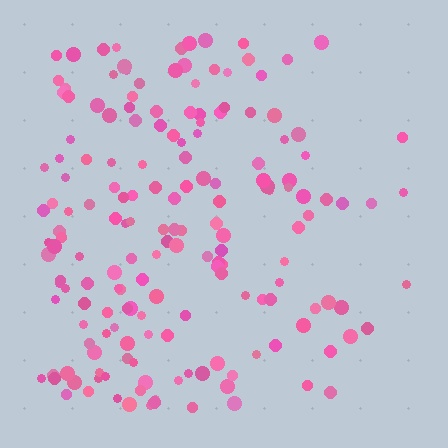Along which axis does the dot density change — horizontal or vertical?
Horizontal.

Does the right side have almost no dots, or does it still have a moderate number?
Still a moderate number, just noticeably fewer than the left.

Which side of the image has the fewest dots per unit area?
The right.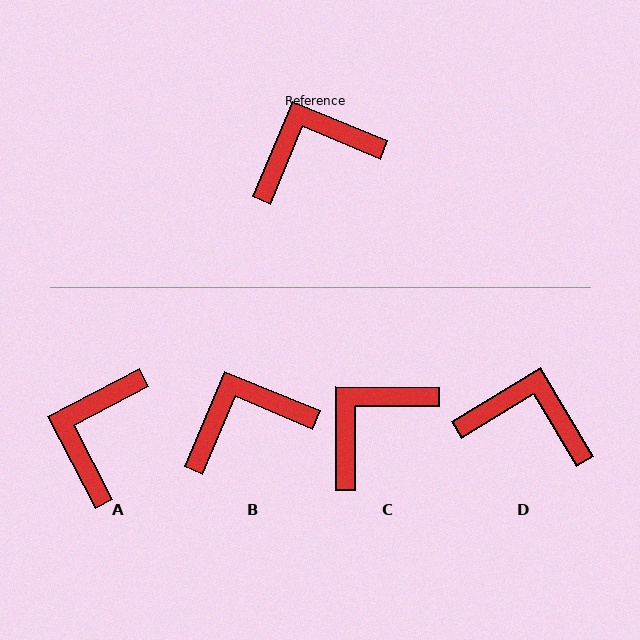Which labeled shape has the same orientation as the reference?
B.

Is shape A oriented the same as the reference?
No, it is off by about 50 degrees.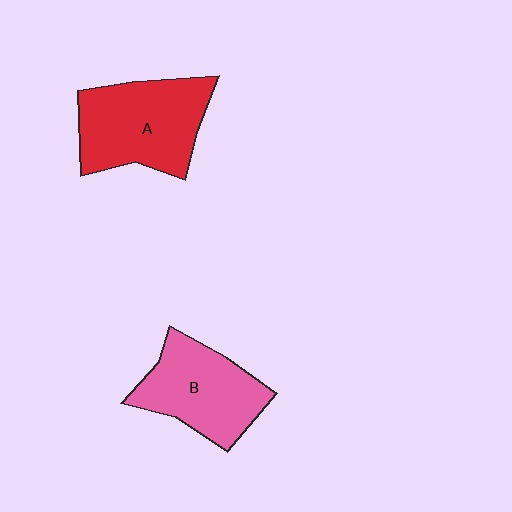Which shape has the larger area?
Shape A (red).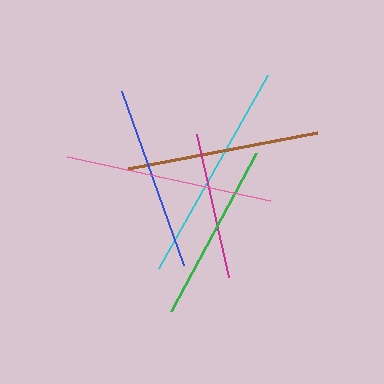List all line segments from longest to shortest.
From longest to shortest: cyan, pink, brown, blue, green, magenta.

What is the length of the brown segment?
The brown segment is approximately 193 pixels long.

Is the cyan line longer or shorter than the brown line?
The cyan line is longer than the brown line.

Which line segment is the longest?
The cyan line is the longest at approximately 221 pixels.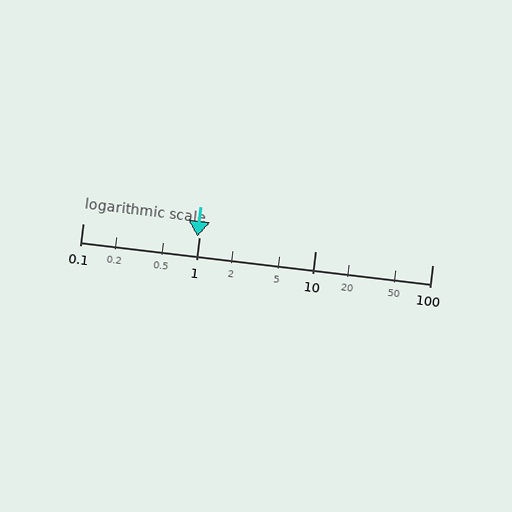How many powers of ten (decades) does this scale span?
The scale spans 3 decades, from 0.1 to 100.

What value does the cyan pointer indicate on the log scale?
The pointer indicates approximately 0.96.